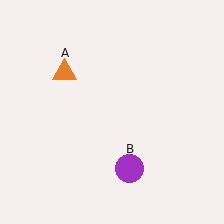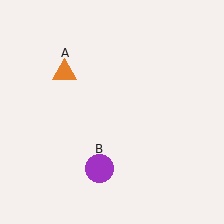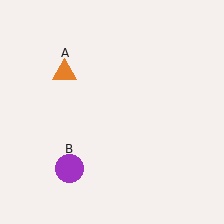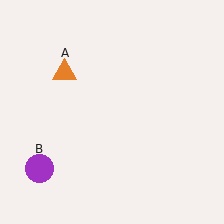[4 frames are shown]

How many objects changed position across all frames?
1 object changed position: purple circle (object B).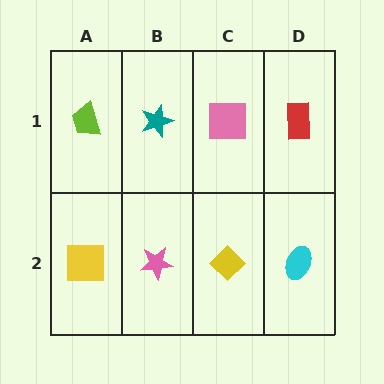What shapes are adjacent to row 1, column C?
A yellow diamond (row 2, column C), a teal star (row 1, column B), a red rectangle (row 1, column D).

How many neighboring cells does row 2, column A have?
2.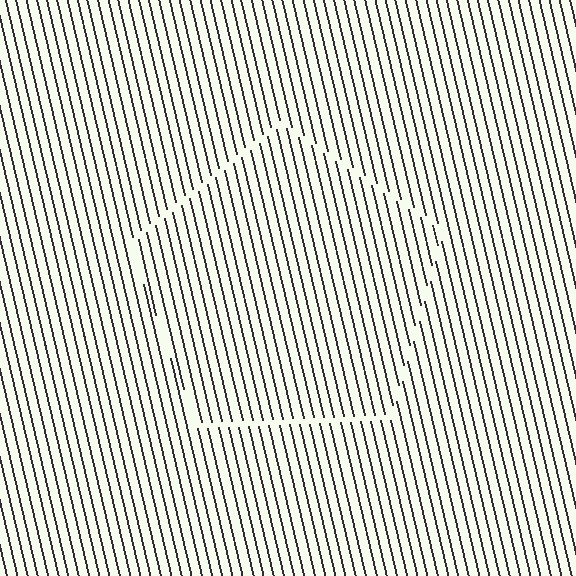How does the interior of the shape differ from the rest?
The interior of the shape contains the same grating, shifted by half a period — the contour is defined by the phase discontinuity where line-ends from the inner and outer gratings abut.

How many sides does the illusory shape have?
5 sides — the line-ends trace a pentagon.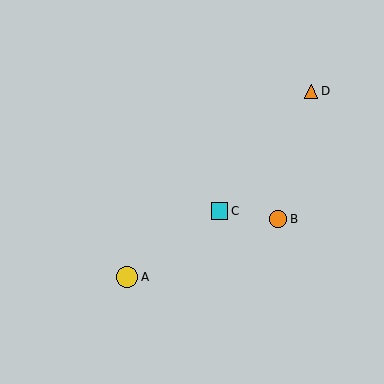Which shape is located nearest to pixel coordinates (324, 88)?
The orange triangle (labeled D) at (311, 92) is nearest to that location.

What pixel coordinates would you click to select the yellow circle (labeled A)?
Click at (127, 277) to select the yellow circle A.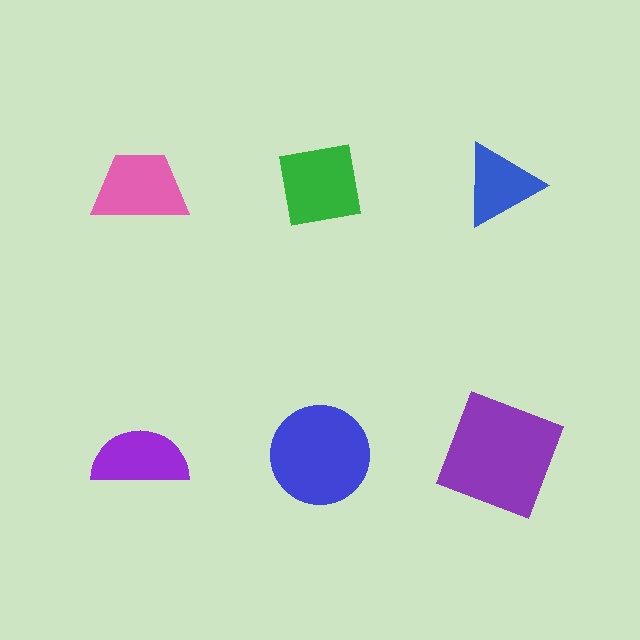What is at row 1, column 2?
A green square.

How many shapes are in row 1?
3 shapes.